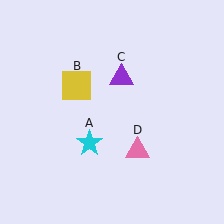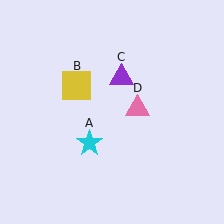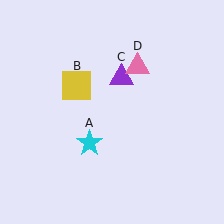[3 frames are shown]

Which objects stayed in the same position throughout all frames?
Cyan star (object A) and yellow square (object B) and purple triangle (object C) remained stationary.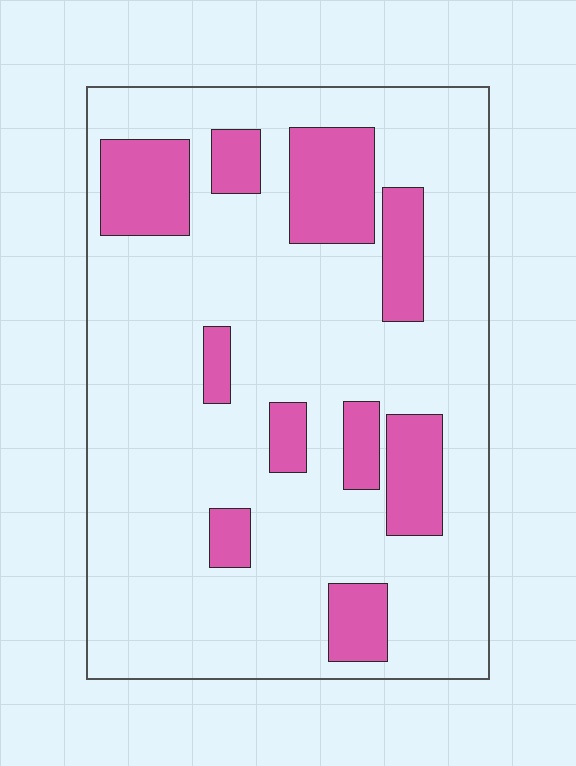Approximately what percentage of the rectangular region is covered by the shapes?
Approximately 20%.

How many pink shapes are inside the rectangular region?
10.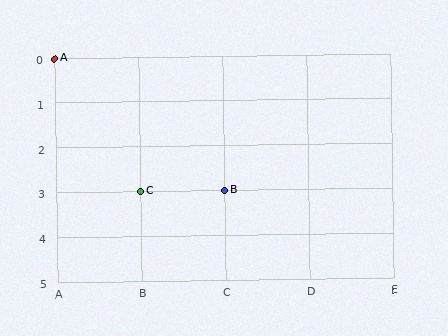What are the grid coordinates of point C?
Point C is at grid coordinates (B, 3).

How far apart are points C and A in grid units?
Points C and A are 1 column and 3 rows apart (about 3.2 grid units diagonally).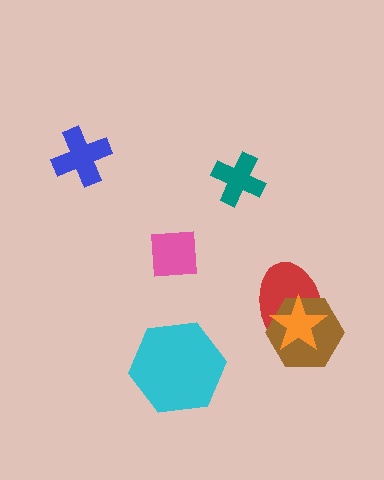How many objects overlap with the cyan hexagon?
0 objects overlap with the cyan hexagon.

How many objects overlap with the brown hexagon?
2 objects overlap with the brown hexagon.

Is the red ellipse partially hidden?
Yes, it is partially covered by another shape.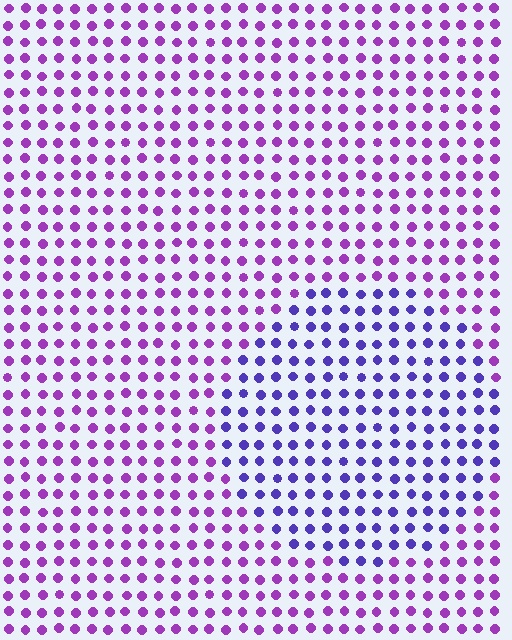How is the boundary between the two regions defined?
The boundary is defined purely by a slight shift in hue (about 37 degrees). Spacing, size, and orientation are identical on both sides.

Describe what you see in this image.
The image is filled with small purple elements in a uniform arrangement. A circle-shaped region is visible where the elements are tinted to a slightly different hue, forming a subtle color boundary.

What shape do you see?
I see a circle.